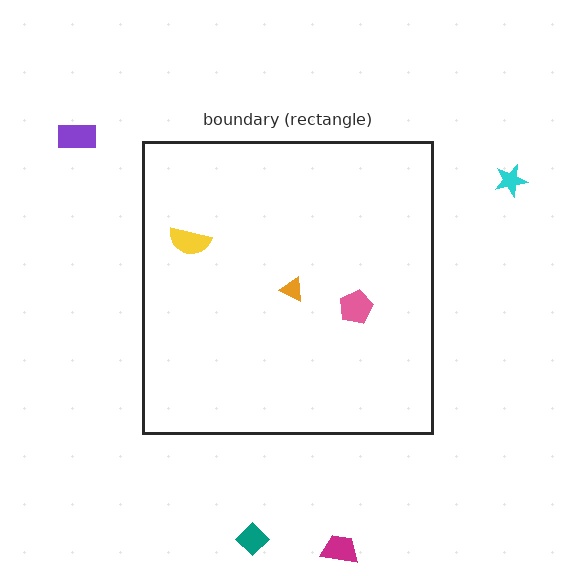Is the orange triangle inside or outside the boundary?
Inside.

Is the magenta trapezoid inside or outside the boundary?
Outside.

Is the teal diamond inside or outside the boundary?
Outside.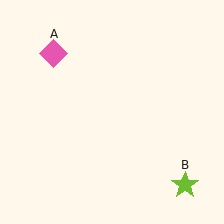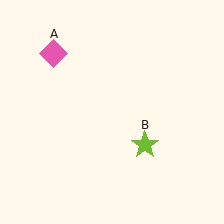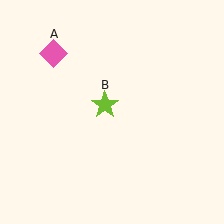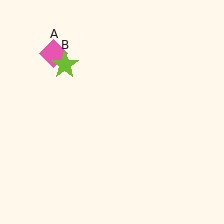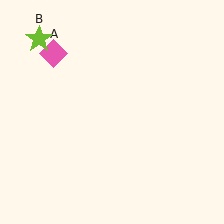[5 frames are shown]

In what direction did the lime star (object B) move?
The lime star (object B) moved up and to the left.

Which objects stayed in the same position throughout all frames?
Pink diamond (object A) remained stationary.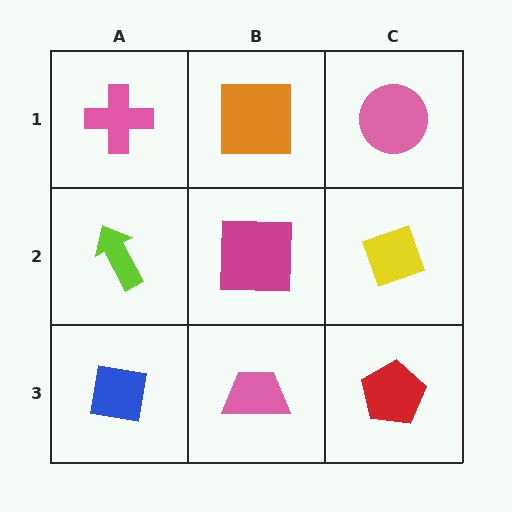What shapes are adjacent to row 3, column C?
A yellow diamond (row 2, column C), a pink trapezoid (row 3, column B).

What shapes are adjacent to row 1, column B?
A magenta square (row 2, column B), a pink cross (row 1, column A), a pink circle (row 1, column C).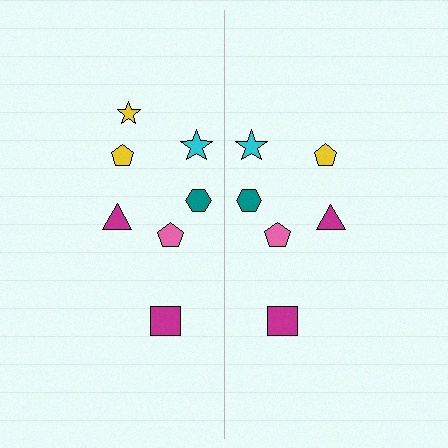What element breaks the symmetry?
A yellow star is missing from the right side.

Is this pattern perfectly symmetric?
No, the pattern is not perfectly symmetric. A yellow star is missing from the right side.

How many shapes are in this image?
There are 13 shapes in this image.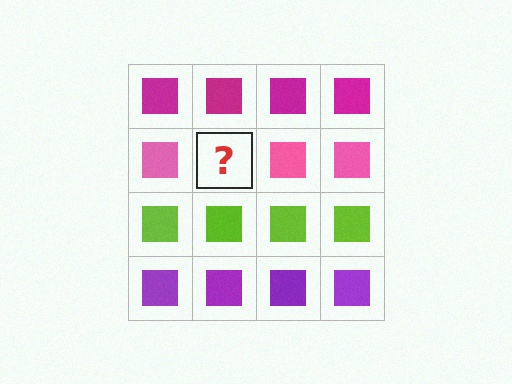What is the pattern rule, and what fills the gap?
The rule is that each row has a consistent color. The gap should be filled with a pink square.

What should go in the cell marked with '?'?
The missing cell should contain a pink square.